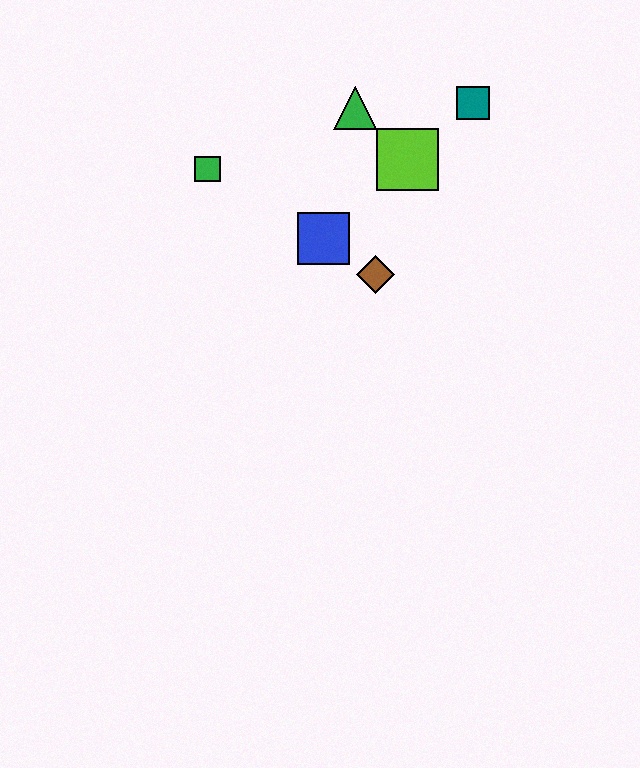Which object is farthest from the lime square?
The green square is farthest from the lime square.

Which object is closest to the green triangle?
The lime square is closest to the green triangle.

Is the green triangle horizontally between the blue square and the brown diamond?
Yes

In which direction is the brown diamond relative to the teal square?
The brown diamond is below the teal square.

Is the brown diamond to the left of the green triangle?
No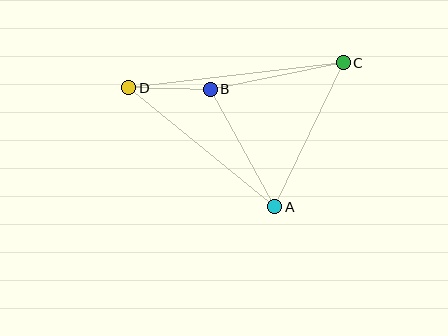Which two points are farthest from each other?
Points C and D are farthest from each other.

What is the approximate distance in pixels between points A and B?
The distance between A and B is approximately 134 pixels.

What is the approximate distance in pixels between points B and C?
The distance between B and C is approximately 135 pixels.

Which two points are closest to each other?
Points B and D are closest to each other.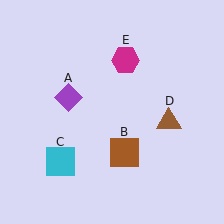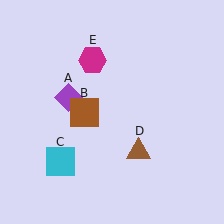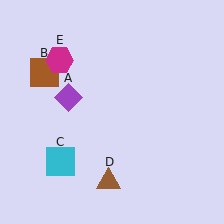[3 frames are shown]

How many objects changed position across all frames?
3 objects changed position: brown square (object B), brown triangle (object D), magenta hexagon (object E).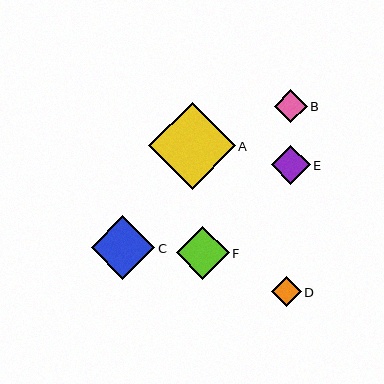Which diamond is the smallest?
Diamond D is the smallest with a size of approximately 29 pixels.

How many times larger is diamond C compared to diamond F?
Diamond C is approximately 1.2 times the size of diamond F.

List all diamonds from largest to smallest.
From largest to smallest: A, C, F, E, B, D.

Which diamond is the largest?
Diamond A is the largest with a size of approximately 86 pixels.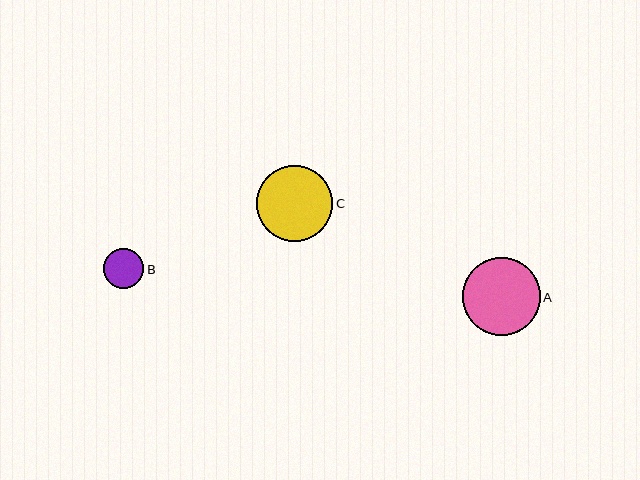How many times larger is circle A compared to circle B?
Circle A is approximately 1.9 times the size of circle B.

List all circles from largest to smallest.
From largest to smallest: A, C, B.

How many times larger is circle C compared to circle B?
Circle C is approximately 1.9 times the size of circle B.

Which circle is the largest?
Circle A is the largest with a size of approximately 78 pixels.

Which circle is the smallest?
Circle B is the smallest with a size of approximately 40 pixels.